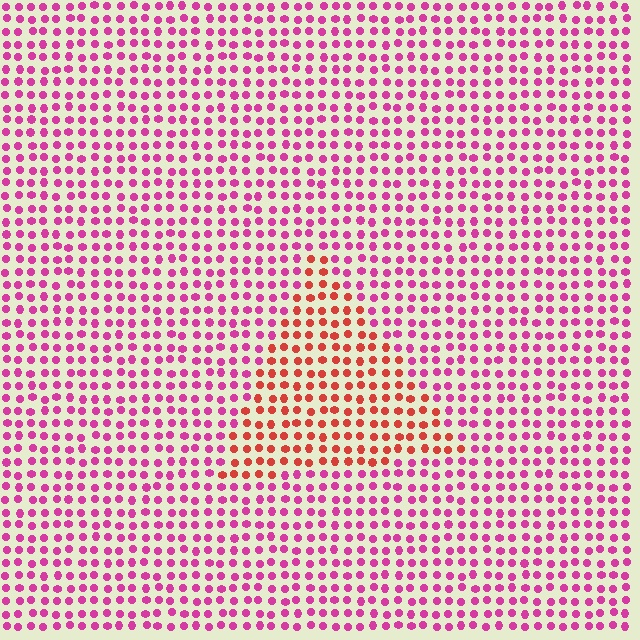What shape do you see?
I see a triangle.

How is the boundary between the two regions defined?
The boundary is defined purely by a slight shift in hue (about 42 degrees). Spacing, size, and orientation are identical on both sides.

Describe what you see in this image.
The image is filled with small magenta elements in a uniform arrangement. A triangle-shaped region is visible where the elements are tinted to a slightly different hue, forming a subtle color boundary.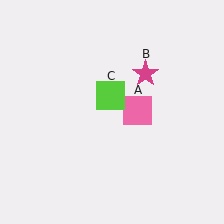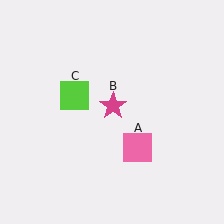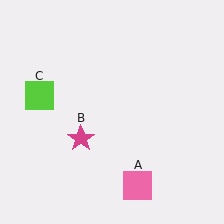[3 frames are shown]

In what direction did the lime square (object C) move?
The lime square (object C) moved left.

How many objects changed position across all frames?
3 objects changed position: pink square (object A), magenta star (object B), lime square (object C).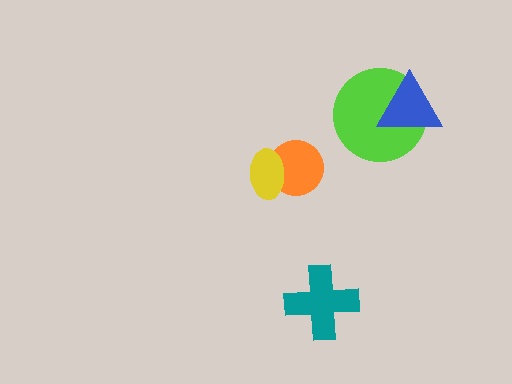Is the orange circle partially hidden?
Yes, it is partially covered by another shape.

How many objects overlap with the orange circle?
1 object overlaps with the orange circle.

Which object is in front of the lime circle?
The blue triangle is in front of the lime circle.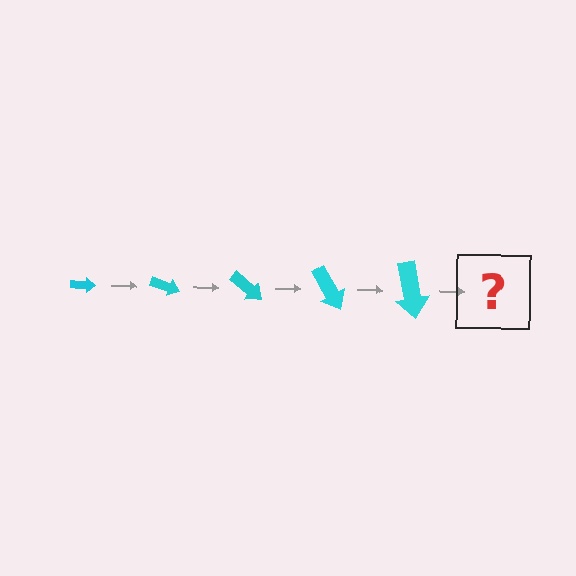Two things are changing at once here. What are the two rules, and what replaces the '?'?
The two rules are that the arrow grows larger each step and it rotates 20 degrees each step. The '?' should be an arrow, larger than the previous one and rotated 100 degrees from the start.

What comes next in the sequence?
The next element should be an arrow, larger than the previous one and rotated 100 degrees from the start.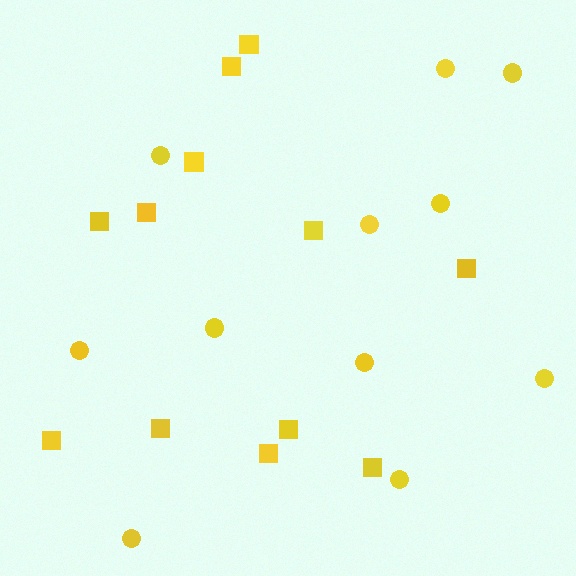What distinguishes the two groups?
There are 2 groups: one group of circles (11) and one group of squares (12).